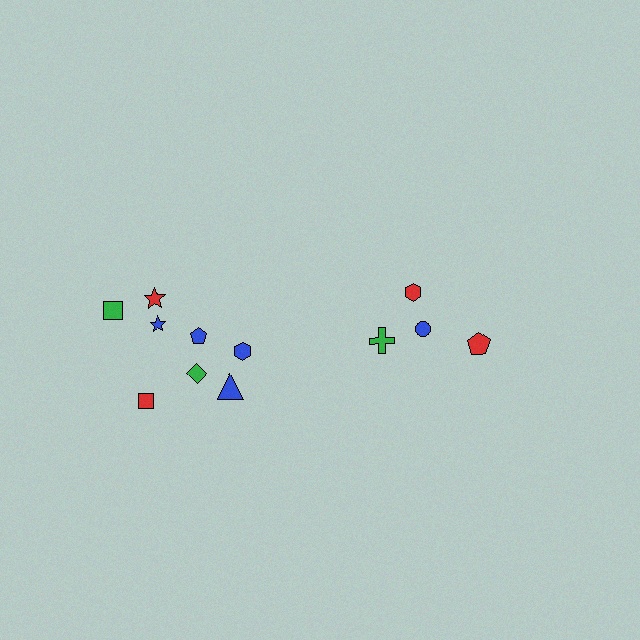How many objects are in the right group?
There are 4 objects.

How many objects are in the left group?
There are 8 objects.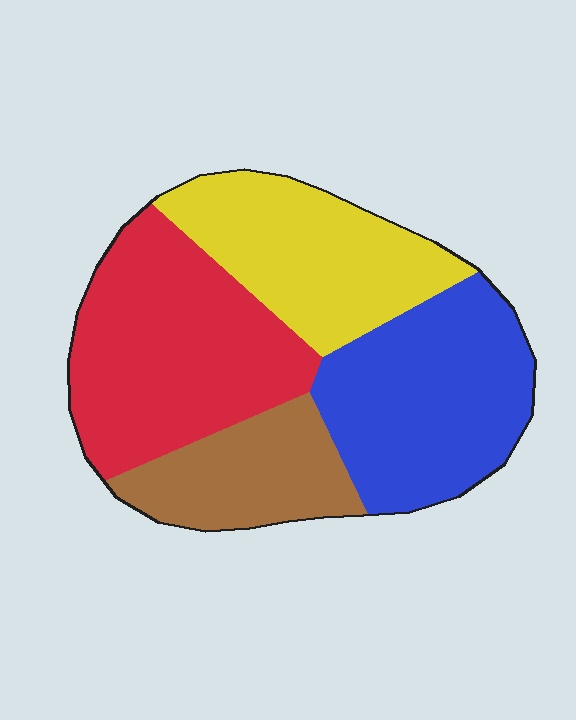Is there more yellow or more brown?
Yellow.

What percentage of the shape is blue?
Blue covers about 30% of the shape.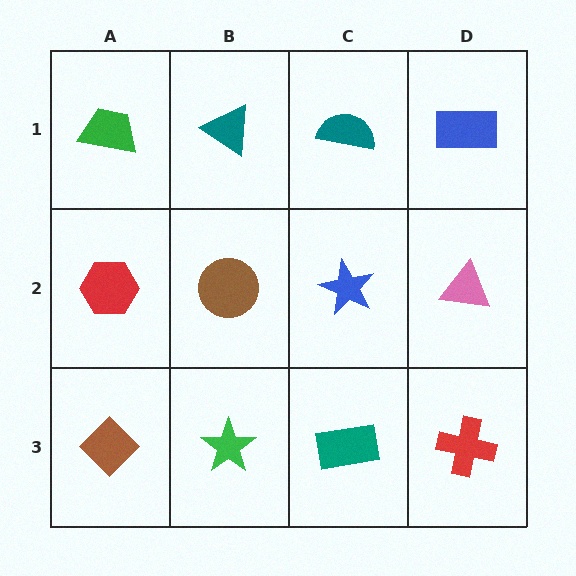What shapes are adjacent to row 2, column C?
A teal semicircle (row 1, column C), a teal rectangle (row 3, column C), a brown circle (row 2, column B), a pink triangle (row 2, column D).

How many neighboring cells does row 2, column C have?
4.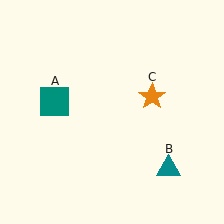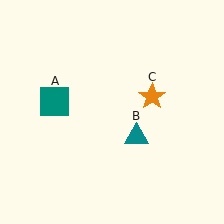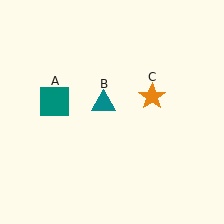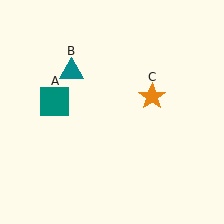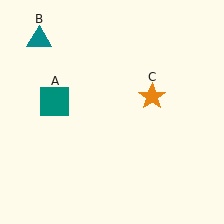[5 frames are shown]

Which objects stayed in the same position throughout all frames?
Teal square (object A) and orange star (object C) remained stationary.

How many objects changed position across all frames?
1 object changed position: teal triangle (object B).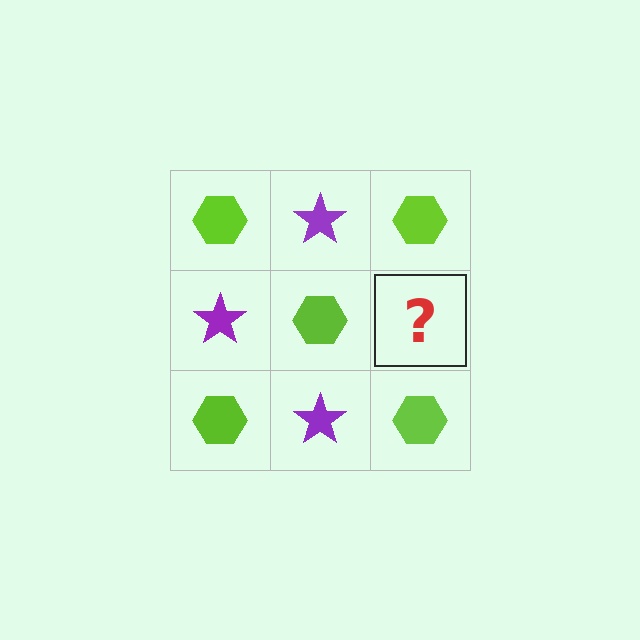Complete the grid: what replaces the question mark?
The question mark should be replaced with a purple star.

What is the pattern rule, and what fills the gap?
The rule is that it alternates lime hexagon and purple star in a checkerboard pattern. The gap should be filled with a purple star.